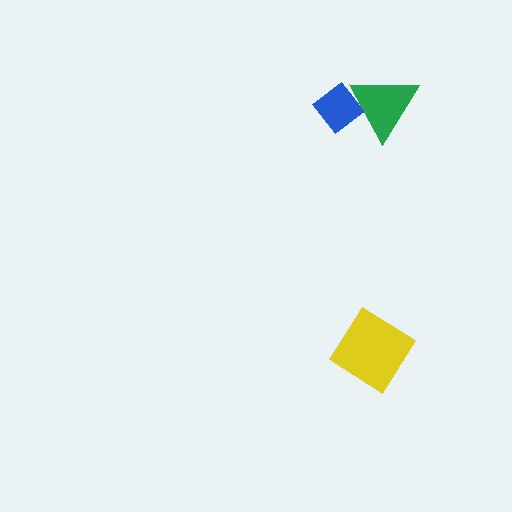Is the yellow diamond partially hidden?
No, no other shape covers it.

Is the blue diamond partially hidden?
Yes, it is partially covered by another shape.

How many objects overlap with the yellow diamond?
0 objects overlap with the yellow diamond.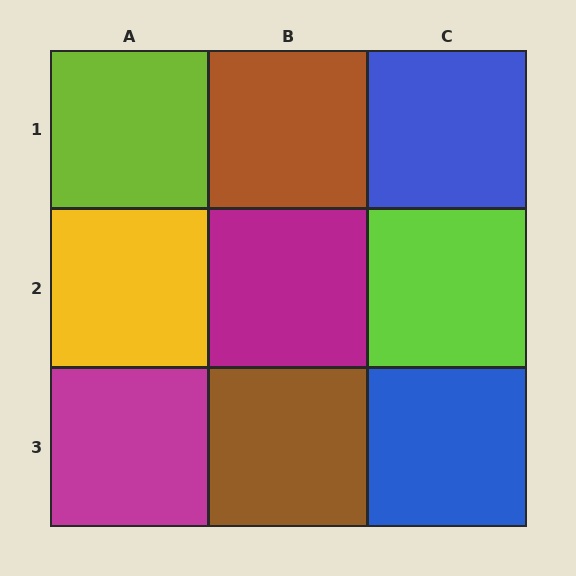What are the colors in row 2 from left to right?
Yellow, magenta, lime.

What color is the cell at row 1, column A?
Lime.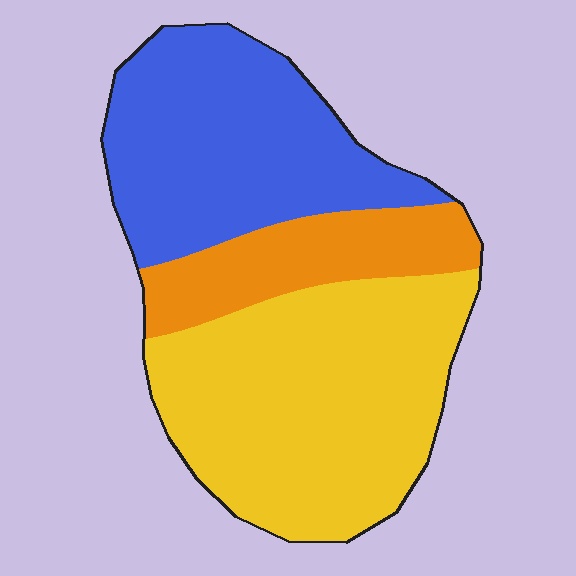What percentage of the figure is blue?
Blue covers 36% of the figure.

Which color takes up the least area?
Orange, at roughly 20%.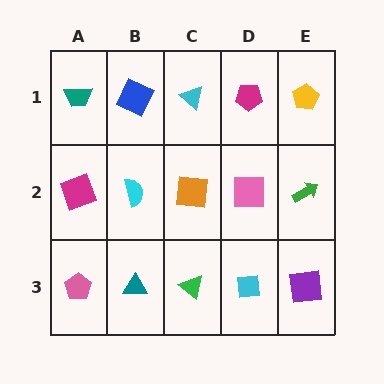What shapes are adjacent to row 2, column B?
A blue square (row 1, column B), a teal triangle (row 3, column B), a magenta square (row 2, column A), an orange square (row 2, column C).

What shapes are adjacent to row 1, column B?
A cyan semicircle (row 2, column B), a teal trapezoid (row 1, column A), a cyan triangle (row 1, column C).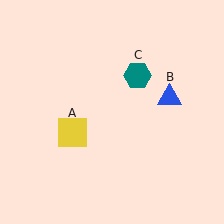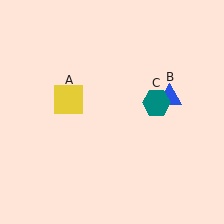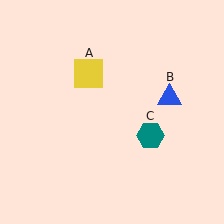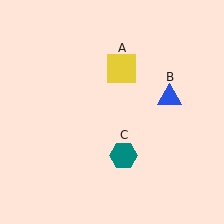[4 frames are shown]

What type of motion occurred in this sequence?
The yellow square (object A), teal hexagon (object C) rotated clockwise around the center of the scene.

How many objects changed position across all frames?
2 objects changed position: yellow square (object A), teal hexagon (object C).